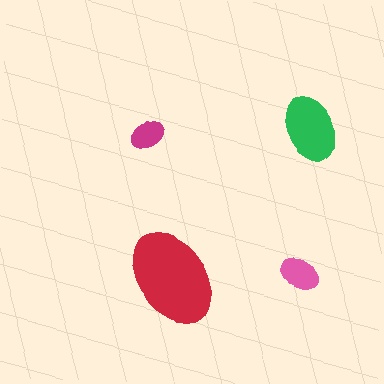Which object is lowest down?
The red ellipse is bottommost.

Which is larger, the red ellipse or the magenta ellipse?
The red one.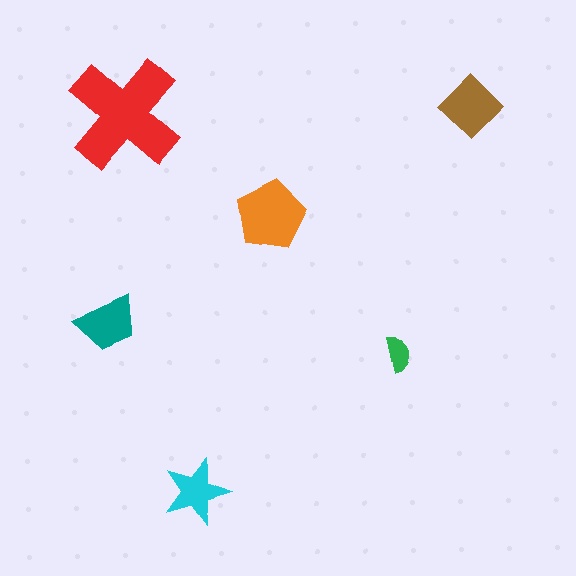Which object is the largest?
The red cross.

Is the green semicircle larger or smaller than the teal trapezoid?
Smaller.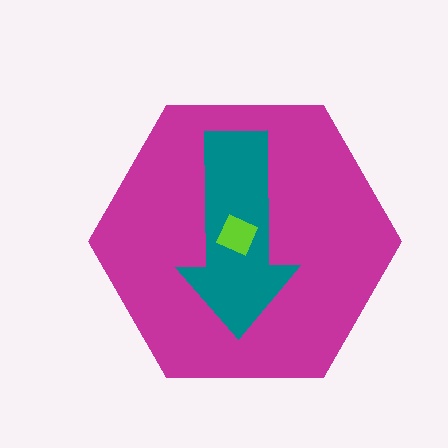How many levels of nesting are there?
3.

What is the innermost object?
The lime square.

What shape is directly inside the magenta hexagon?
The teal arrow.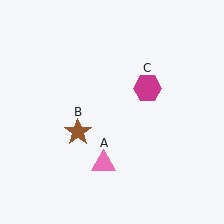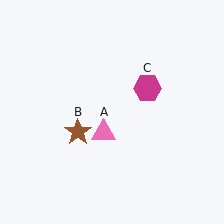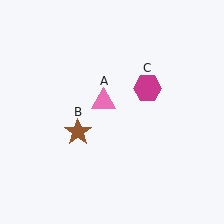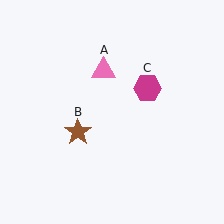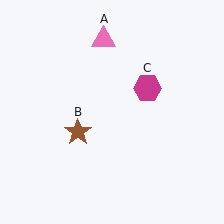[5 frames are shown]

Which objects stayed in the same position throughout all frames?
Brown star (object B) and magenta hexagon (object C) remained stationary.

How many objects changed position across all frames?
1 object changed position: pink triangle (object A).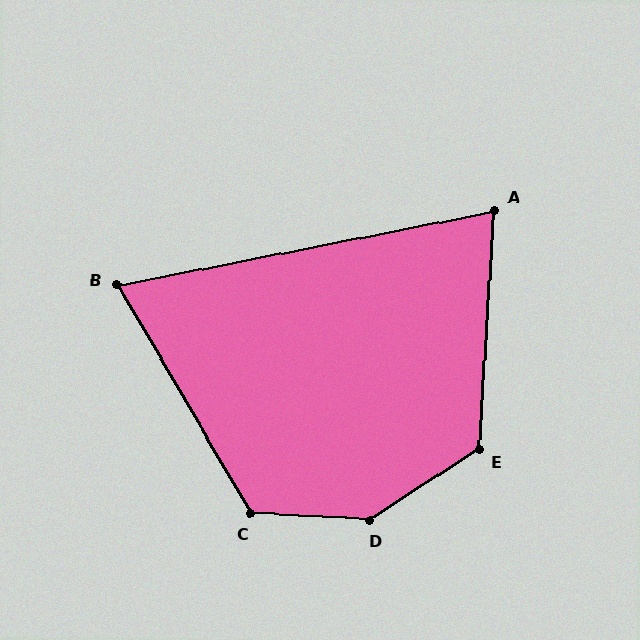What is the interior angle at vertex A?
Approximately 75 degrees (acute).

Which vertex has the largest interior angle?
D, at approximately 145 degrees.